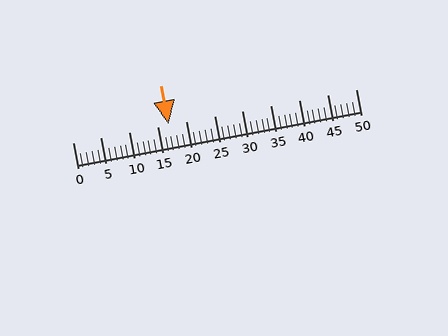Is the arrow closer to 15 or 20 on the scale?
The arrow is closer to 15.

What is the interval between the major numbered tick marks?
The major tick marks are spaced 5 units apart.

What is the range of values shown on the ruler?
The ruler shows values from 0 to 50.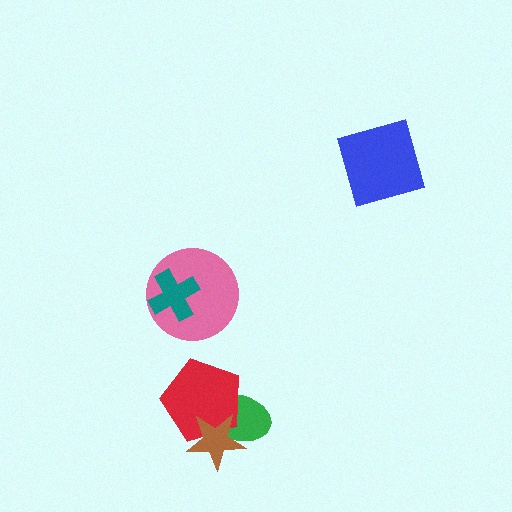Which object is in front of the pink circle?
The teal cross is in front of the pink circle.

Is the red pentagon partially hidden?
Yes, it is partially covered by another shape.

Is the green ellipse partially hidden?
Yes, it is partially covered by another shape.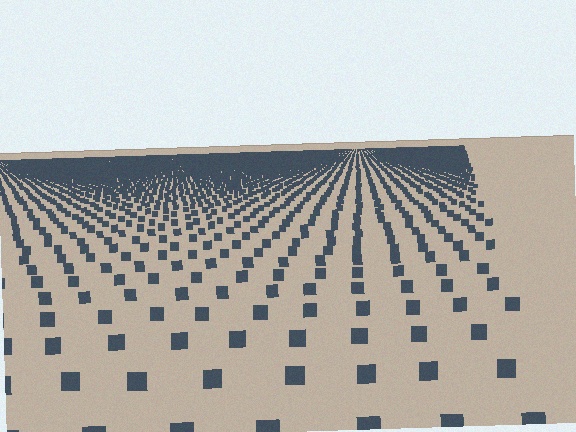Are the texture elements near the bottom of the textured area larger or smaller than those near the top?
Larger. Near the bottom, elements are closer to the viewer and appear at a bigger on-screen size.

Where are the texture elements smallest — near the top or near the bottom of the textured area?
Near the top.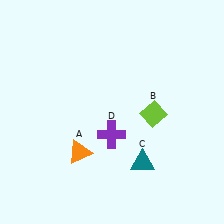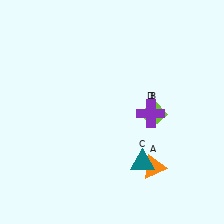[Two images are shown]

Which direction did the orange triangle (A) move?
The orange triangle (A) moved right.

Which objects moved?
The objects that moved are: the orange triangle (A), the purple cross (D).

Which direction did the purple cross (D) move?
The purple cross (D) moved right.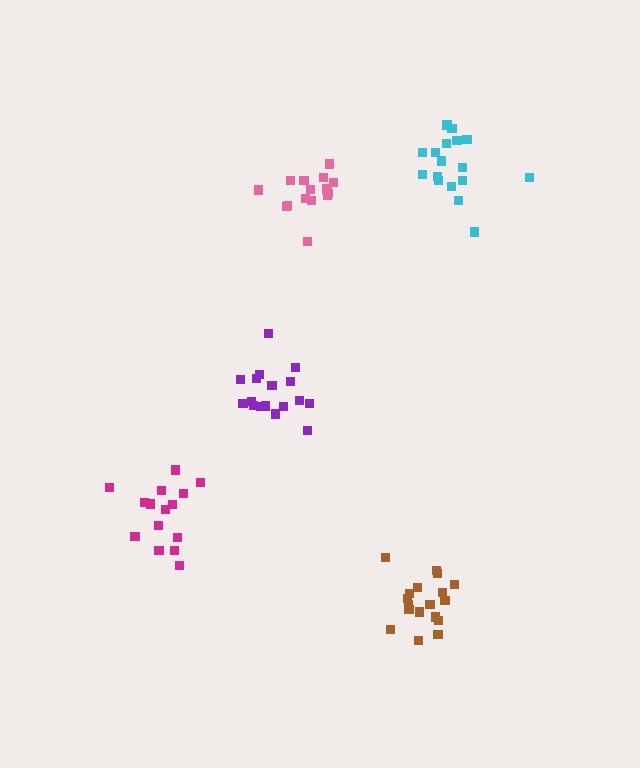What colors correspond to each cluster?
The clusters are colored: purple, cyan, pink, magenta, brown.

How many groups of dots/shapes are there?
There are 5 groups.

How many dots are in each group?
Group 1: 17 dots, Group 2: 17 dots, Group 3: 15 dots, Group 4: 15 dots, Group 5: 19 dots (83 total).